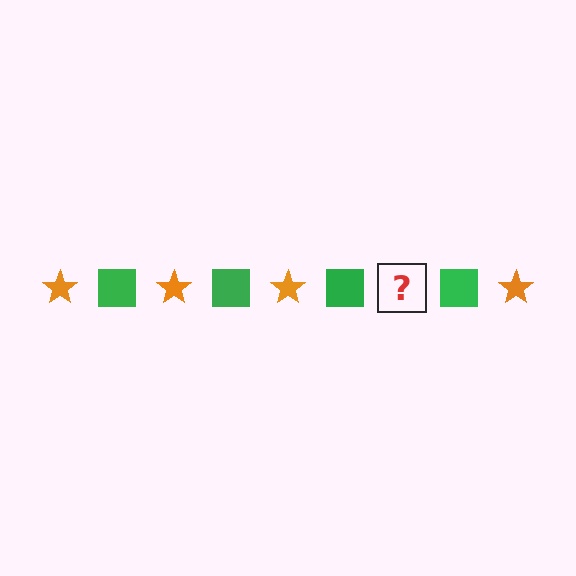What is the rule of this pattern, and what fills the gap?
The rule is that the pattern alternates between orange star and green square. The gap should be filled with an orange star.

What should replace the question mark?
The question mark should be replaced with an orange star.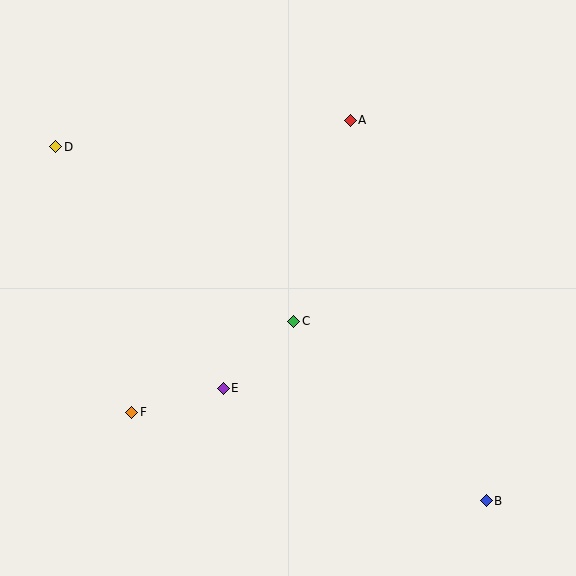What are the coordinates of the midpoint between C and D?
The midpoint between C and D is at (175, 234).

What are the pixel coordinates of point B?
Point B is at (486, 501).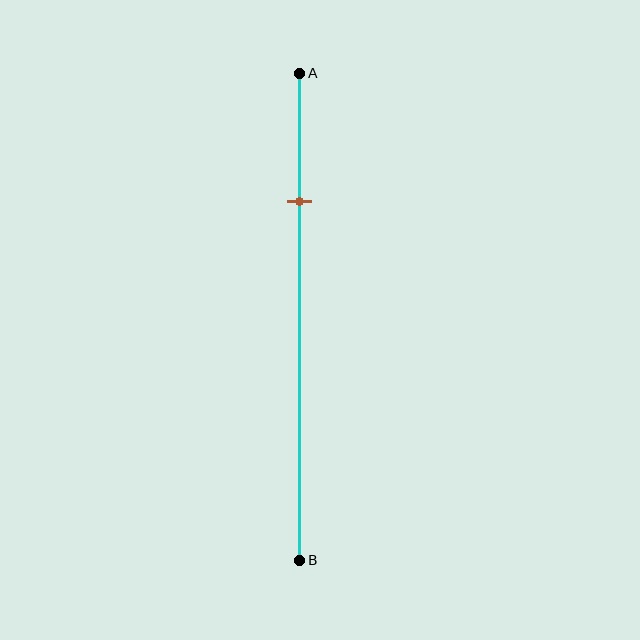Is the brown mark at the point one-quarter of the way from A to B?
Yes, the mark is approximately at the one-quarter point.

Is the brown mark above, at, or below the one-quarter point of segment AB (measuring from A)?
The brown mark is approximately at the one-quarter point of segment AB.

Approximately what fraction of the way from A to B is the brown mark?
The brown mark is approximately 25% of the way from A to B.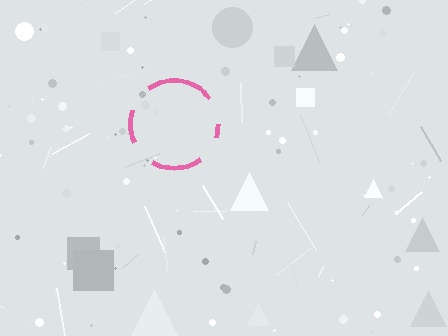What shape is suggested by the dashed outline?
The dashed outline suggests a circle.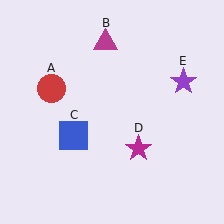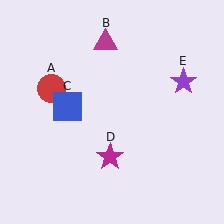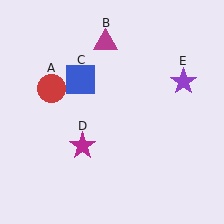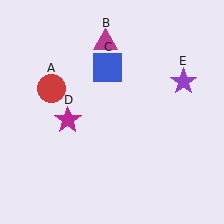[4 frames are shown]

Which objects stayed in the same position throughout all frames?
Red circle (object A) and magenta triangle (object B) and purple star (object E) remained stationary.